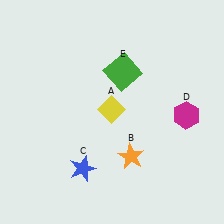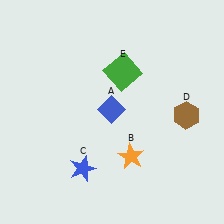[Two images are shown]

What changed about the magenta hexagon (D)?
In Image 1, D is magenta. In Image 2, it changed to brown.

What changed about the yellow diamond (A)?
In Image 1, A is yellow. In Image 2, it changed to blue.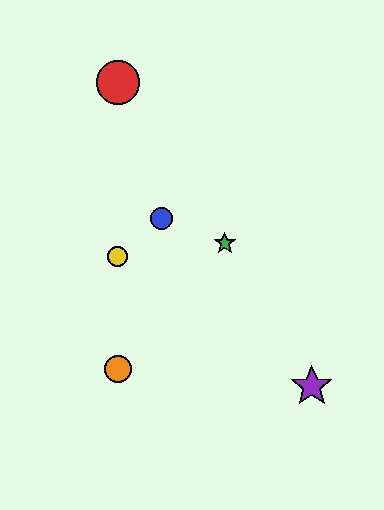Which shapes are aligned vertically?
The red circle, the yellow circle, the orange circle are aligned vertically.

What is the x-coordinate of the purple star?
The purple star is at x≈312.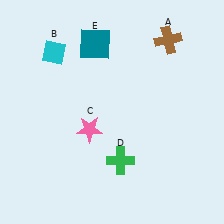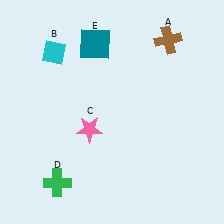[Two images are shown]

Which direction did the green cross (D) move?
The green cross (D) moved left.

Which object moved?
The green cross (D) moved left.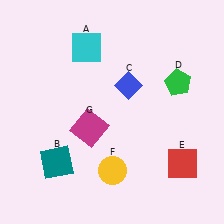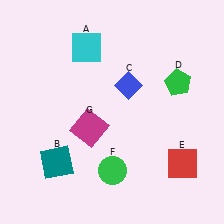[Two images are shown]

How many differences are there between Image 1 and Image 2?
There is 1 difference between the two images.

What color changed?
The circle (F) changed from yellow in Image 1 to green in Image 2.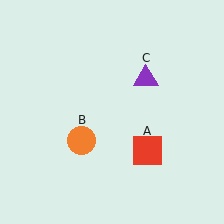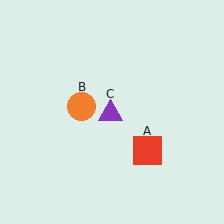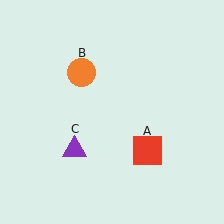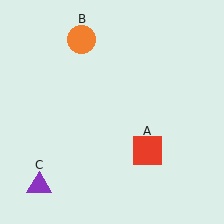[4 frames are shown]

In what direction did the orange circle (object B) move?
The orange circle (object B) moved up.